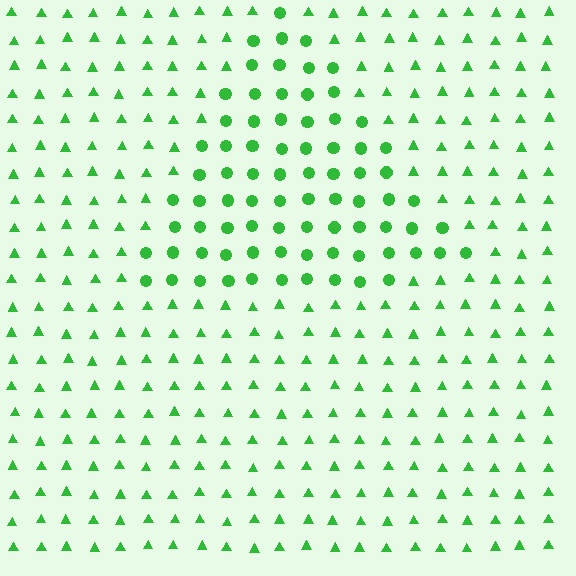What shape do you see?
I see a triangle.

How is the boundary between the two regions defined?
The boundary is defined by a change in element shape: circles inside vs. triangles outside. All elements share the same color and spacing.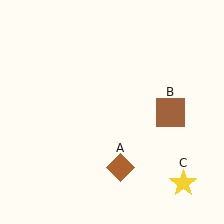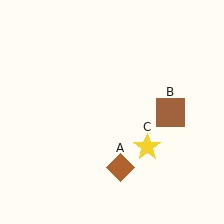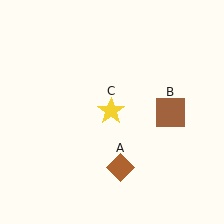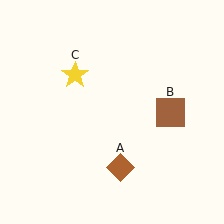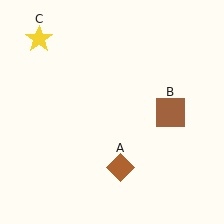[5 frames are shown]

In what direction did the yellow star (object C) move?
The yellow star (object C) moved up and to the left.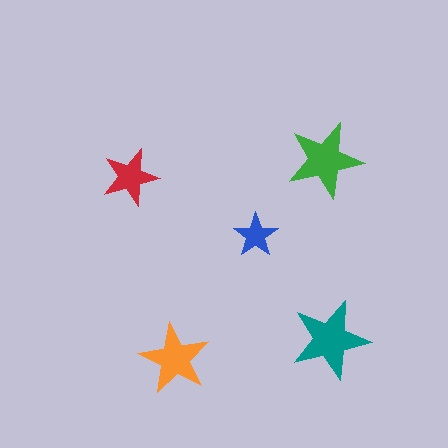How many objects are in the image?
There are 5 objects in the image.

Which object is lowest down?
The orange star is bottommost.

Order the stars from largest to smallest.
the teal one, the green one, the orange one, the red one, the blue one.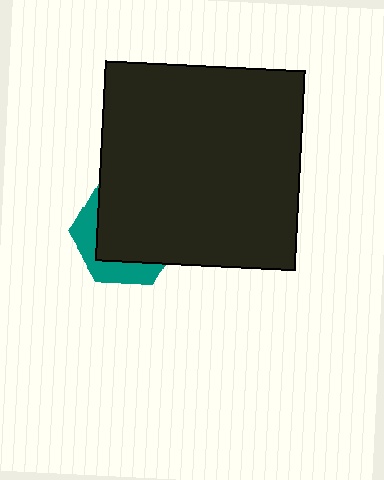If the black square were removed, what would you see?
You would see the complete teal hexagon.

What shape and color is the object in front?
The object in front is a black square.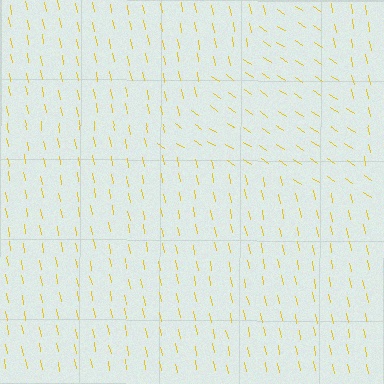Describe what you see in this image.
The image is filled with small yellow line segments. A triangle region in the image has lines oriented differently from the surrounding lines, creating a visible texture boundary.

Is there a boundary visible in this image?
Yes, there is a texture boundary formed by a change in line orientation.